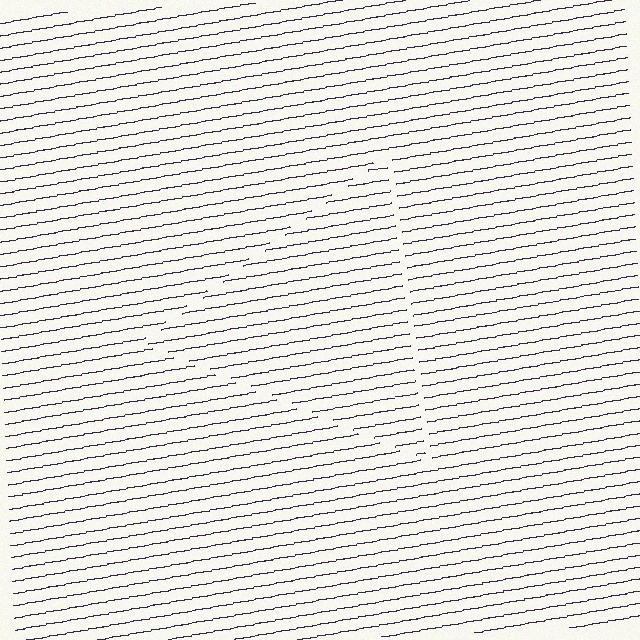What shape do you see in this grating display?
An illusory triangle. The interior of the shape contains the same grating, shifted by half a period — the contour is defined by the phase discontinuity where line-ends from the inner and outer gratings abut.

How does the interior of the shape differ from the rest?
The interior of the shape contains the same grating, shifted by half a period — the contour is defined by the phase discontinuity where line-ends from the inner and outer gratings abut.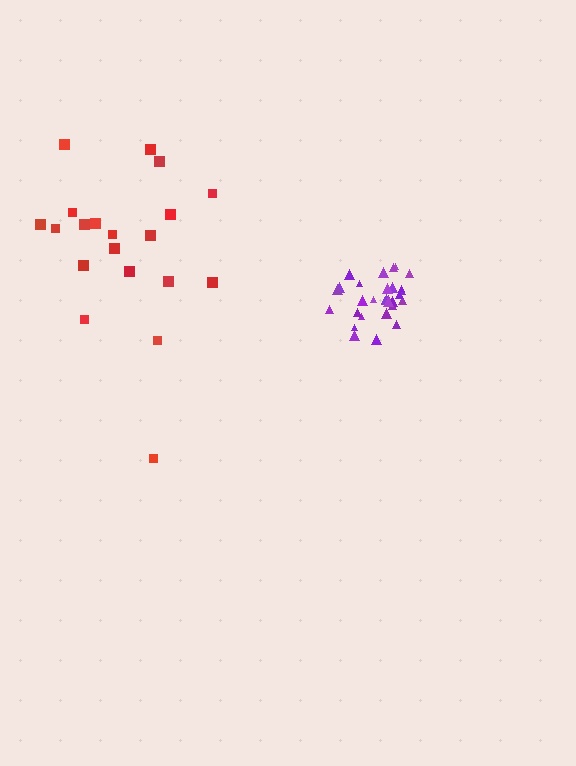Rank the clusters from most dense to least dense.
purple, red.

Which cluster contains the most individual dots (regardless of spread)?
Purple (31).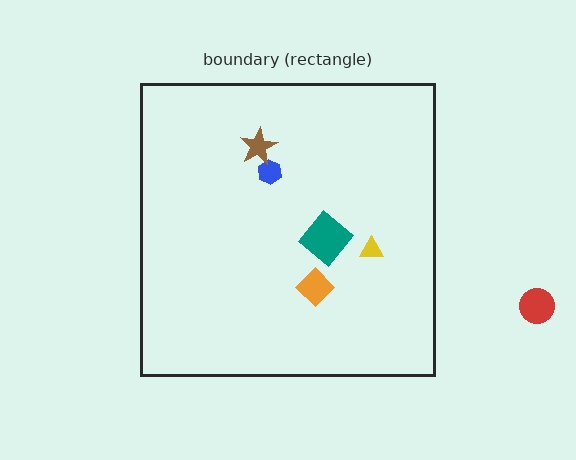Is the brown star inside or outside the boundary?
Inside.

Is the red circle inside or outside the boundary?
Outside.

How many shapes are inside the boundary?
5 inside, 1 outside.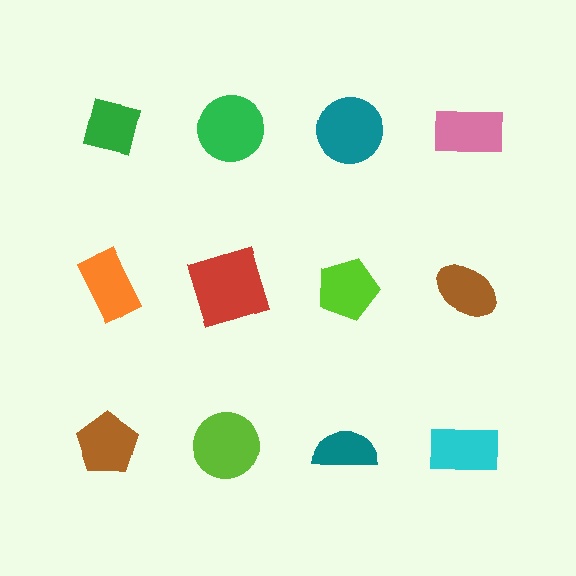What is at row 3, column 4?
A cyan rectangle.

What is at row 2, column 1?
An orange rectangle.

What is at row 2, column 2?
A red square.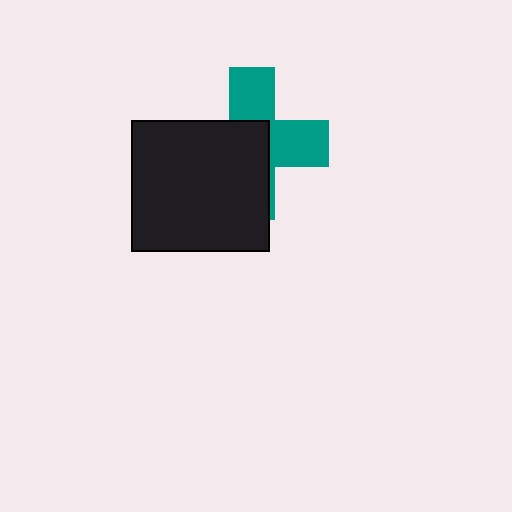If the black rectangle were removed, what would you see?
You would see the complete teal cross.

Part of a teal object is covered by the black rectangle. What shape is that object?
It is a cross.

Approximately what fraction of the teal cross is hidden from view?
Roughly 54% of the teal cross is hidden behind the black rectangle.